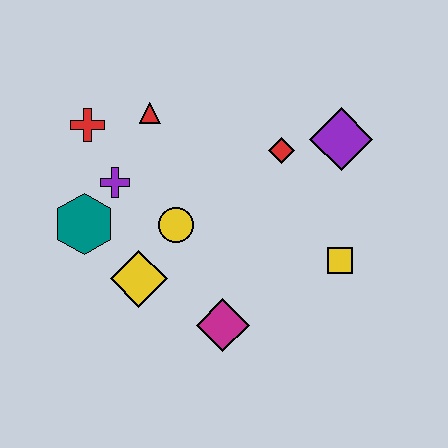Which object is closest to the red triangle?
The red cross is closest to the red triangle.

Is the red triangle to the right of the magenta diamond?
No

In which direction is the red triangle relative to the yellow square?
The red triangle is to the left of the yellow square.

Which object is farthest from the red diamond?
The teal hexagon is farthest from the red diamond.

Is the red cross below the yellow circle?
No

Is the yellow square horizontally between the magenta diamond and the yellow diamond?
No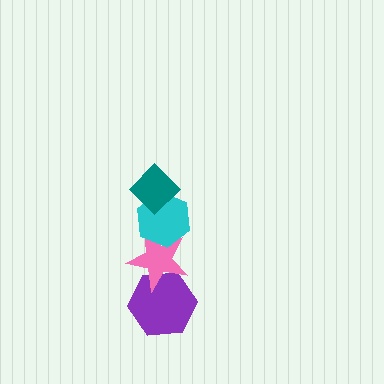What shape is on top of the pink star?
The cyan hexagon is on top of the pink star.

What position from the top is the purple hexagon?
The purple hexagon is 4th from the top.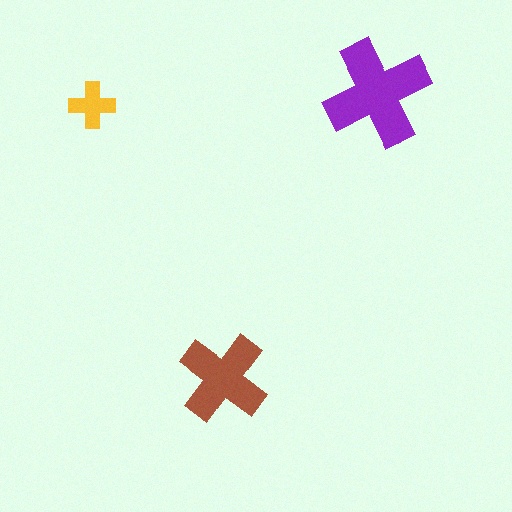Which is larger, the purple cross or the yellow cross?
The purple one.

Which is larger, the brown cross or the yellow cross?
The brown one.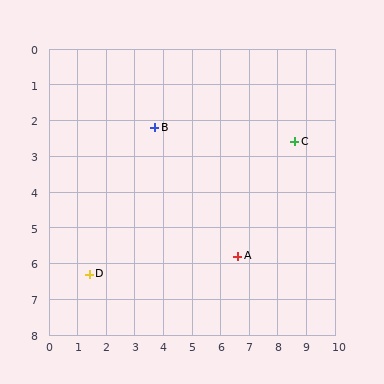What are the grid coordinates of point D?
Point D is at approximately (1.4, 6.3).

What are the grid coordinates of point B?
Point B is at approximately (3.7, 2.2).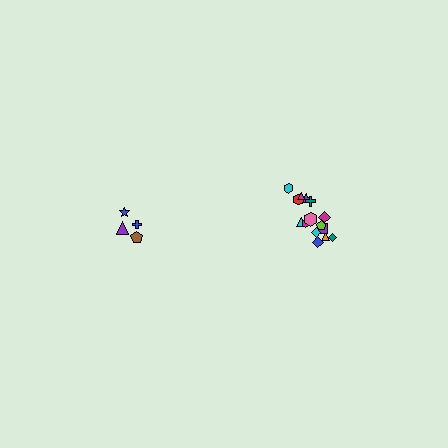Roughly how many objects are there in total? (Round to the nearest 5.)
Roughly 20 objects in total.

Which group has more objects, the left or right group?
The right group.